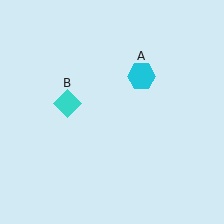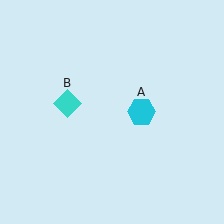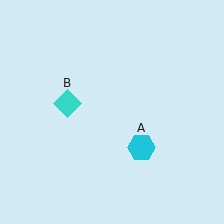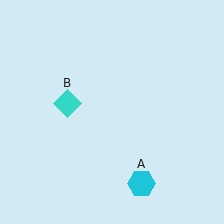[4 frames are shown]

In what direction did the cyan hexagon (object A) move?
The cyan hexagon (object A) moved down.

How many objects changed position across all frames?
1 object changed position: cyan hexagon (object A).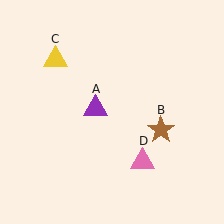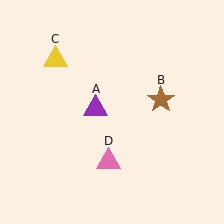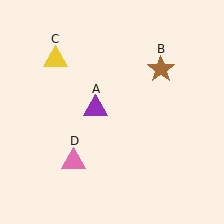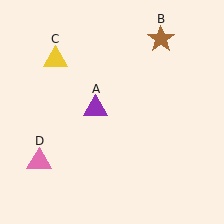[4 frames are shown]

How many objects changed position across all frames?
2 objects changed position: brown star (object B), pink triangle (object D).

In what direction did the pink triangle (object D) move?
The pink triangle (object D) moved left.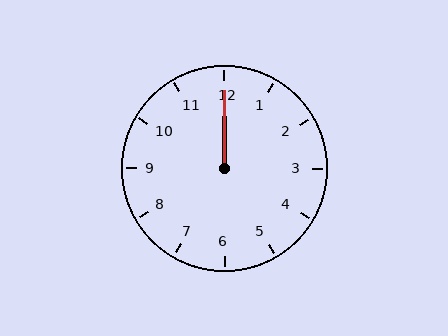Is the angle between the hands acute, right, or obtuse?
It is acute.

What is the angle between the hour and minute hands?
Approximately 0 degrees.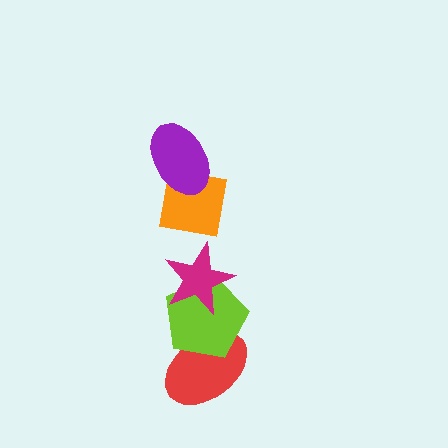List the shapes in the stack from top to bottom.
From top to bottom: the purple ellipse, the orange square, the magenta star, the lime pentagon, the red ellipse.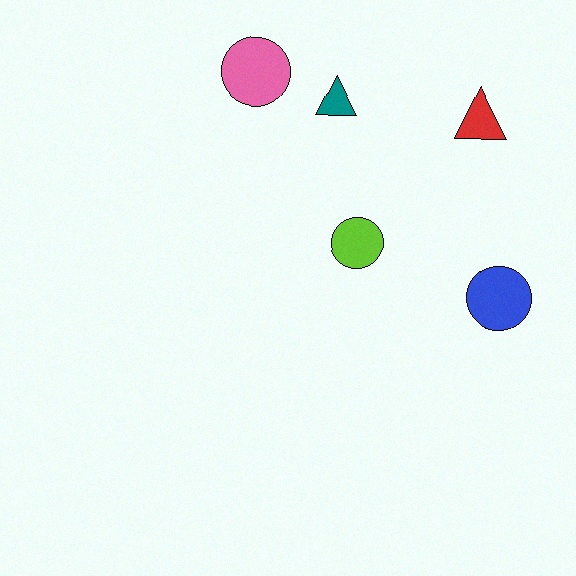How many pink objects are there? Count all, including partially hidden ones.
There is 1 pink object.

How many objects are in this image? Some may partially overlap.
There are 5 objects.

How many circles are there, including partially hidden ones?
There are 3 circles.